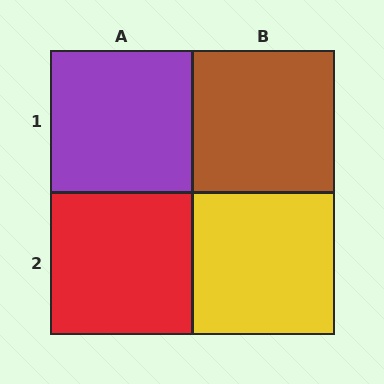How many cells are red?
1 cell is red.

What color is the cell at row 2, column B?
Yellow.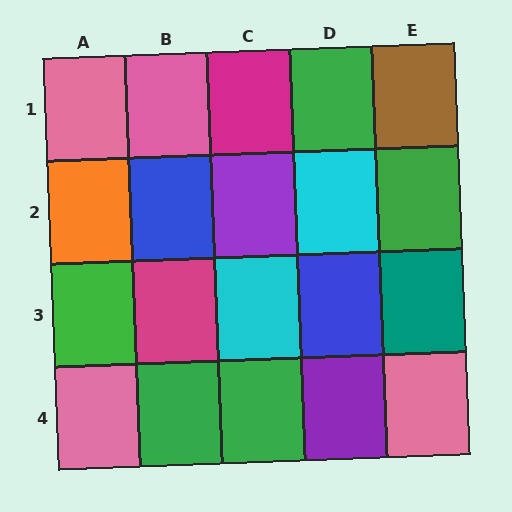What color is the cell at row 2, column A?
Orange.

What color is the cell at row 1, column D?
Green.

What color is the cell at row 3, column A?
Green.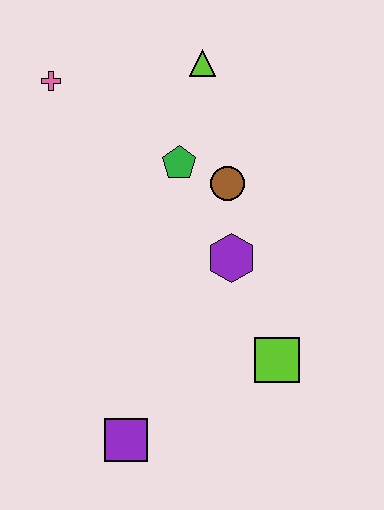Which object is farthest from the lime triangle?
The purple square is farthest from the lime triangle.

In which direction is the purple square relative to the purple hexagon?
The purple square is below the purple hexagon.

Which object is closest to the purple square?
The lime square is closest to the purple square.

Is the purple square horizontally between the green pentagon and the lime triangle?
No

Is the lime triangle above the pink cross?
Yes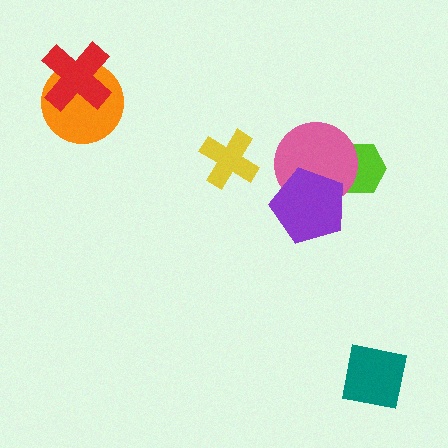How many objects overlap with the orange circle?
1 object overlaps with the orange circle.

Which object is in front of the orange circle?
The red cross is in front of the orange circle.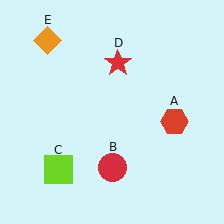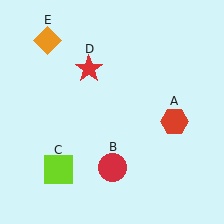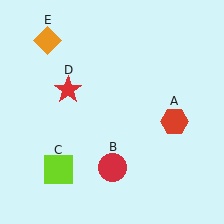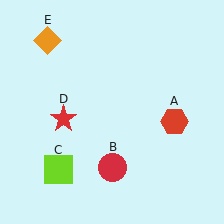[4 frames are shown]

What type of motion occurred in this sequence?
The red star (object D) rotated counterclockwise around the center of the scene.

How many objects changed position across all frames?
1 object changed position: red star (object D).